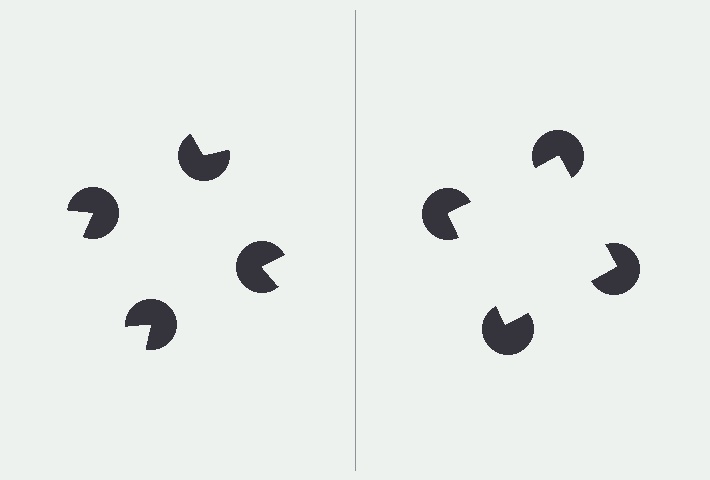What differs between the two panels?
The pac-man discs are positioned identically on both sides; only the wedge orientations differ. On the right they align to a square; on the left they are misaligned.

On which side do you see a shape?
An illusory square appears on the right side. On the left side the wedge cuts are rotated, so no coherent shape forms.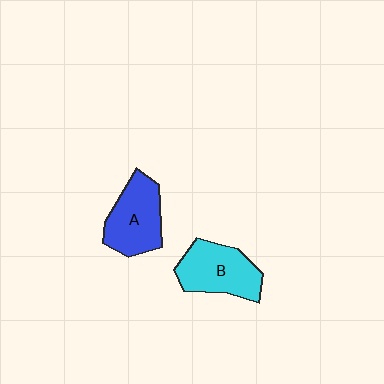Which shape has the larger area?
Shape B (cyan).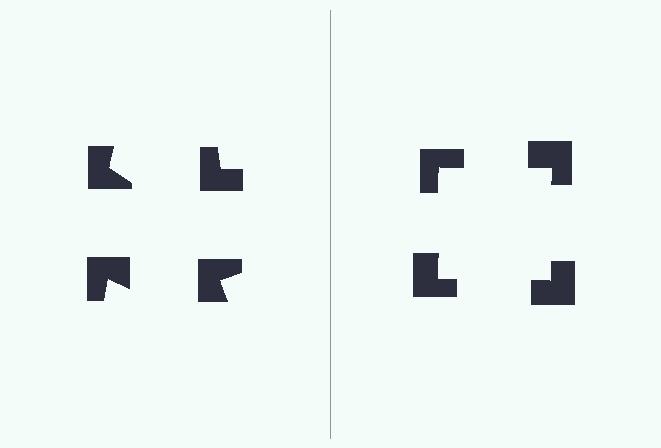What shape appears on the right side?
An illusory square.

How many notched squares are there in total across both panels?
8 — 4 on each side.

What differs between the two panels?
The notched squares are positioned identically on both sides; only the wedge orientations differ. On the right they align to a square; on the left they are misaligned.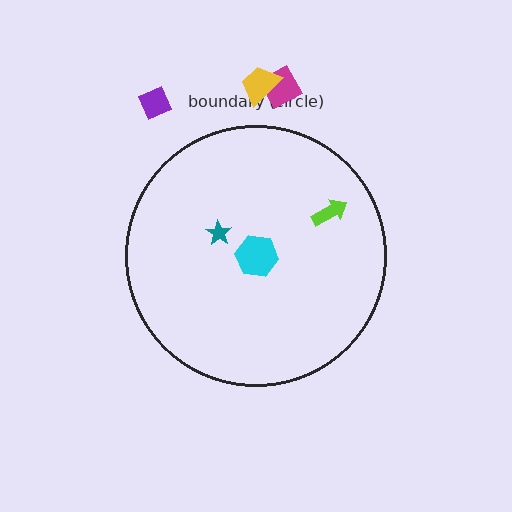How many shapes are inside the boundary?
3 inside, 3 outside.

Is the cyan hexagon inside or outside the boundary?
Inside.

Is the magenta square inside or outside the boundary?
Outside.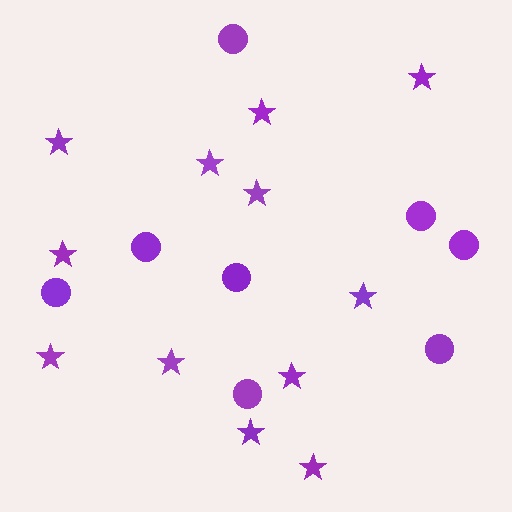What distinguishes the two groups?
There are 2 groups: one group of stars (12) and one group of circles (8).